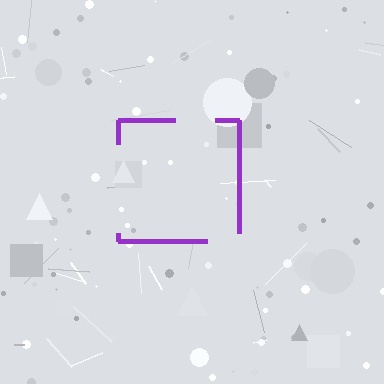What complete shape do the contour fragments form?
The contour fragments form a square.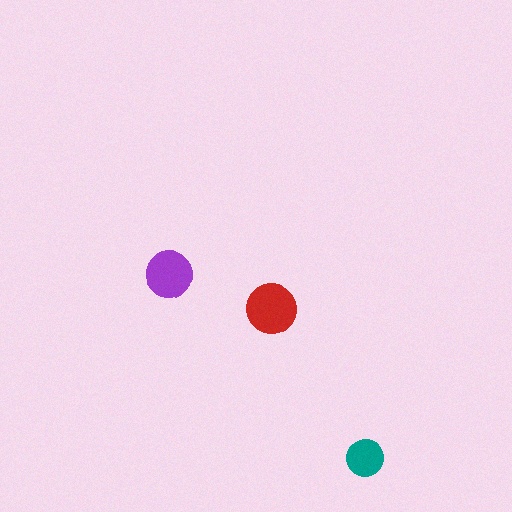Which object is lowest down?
The teal circle is bottommost.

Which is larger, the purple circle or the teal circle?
The purple one.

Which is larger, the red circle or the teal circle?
The red one.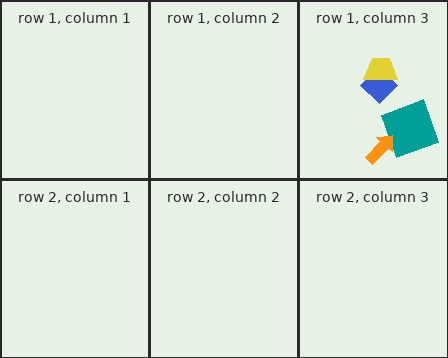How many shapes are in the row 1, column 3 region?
4.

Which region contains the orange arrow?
The row 1, column 3 region.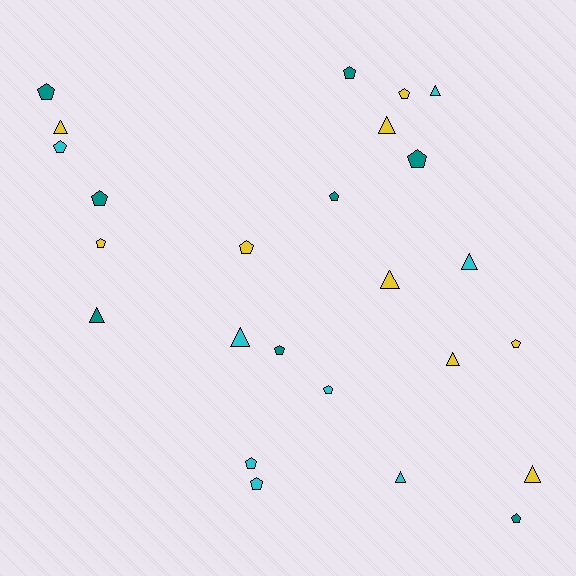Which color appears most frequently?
Yellow, with 9 objects.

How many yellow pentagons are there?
There are 4 yellow pentagons.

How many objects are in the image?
There are 25 objects.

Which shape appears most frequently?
Pentagon, with 15 objects.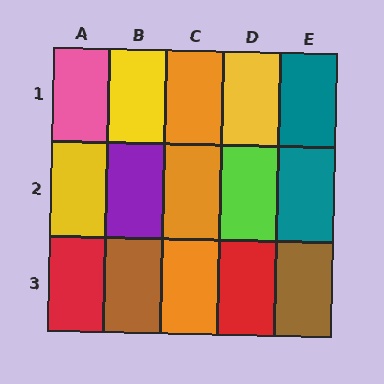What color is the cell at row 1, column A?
Pink.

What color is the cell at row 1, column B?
Yellow.